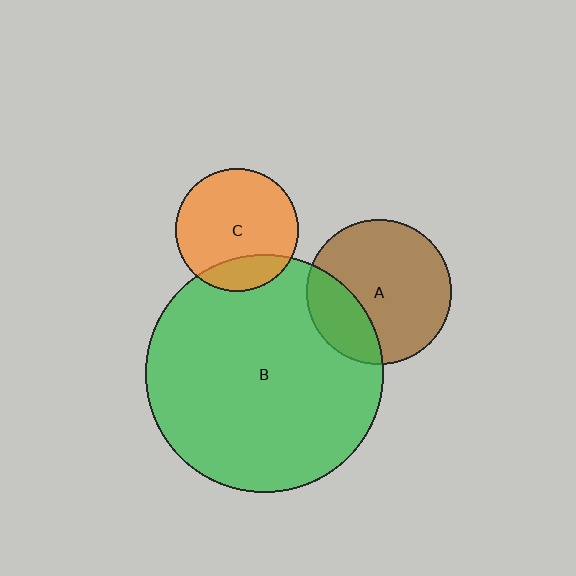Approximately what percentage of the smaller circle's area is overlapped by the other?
Approximately 20%.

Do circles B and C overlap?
Yes.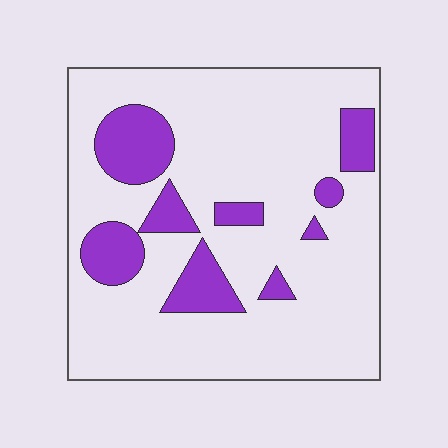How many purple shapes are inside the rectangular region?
9.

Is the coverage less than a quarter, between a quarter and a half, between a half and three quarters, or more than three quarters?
Less than a quarter.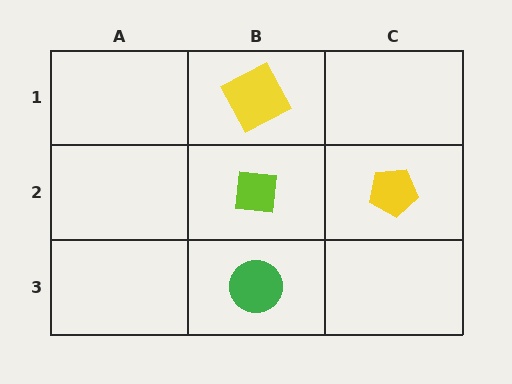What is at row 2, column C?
A yellow pentagon.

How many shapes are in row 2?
2 shapes.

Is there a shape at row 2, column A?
No, that cell is empty.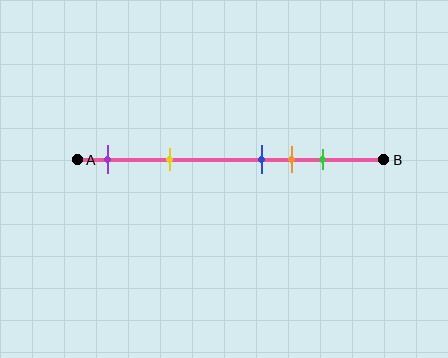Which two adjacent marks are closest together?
The blue and orange marks are the closest adjacent pair.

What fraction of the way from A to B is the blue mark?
The blue mark is approximately 60% (0.6) of the way from A to B.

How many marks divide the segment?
There are 5 marks dividing the segment.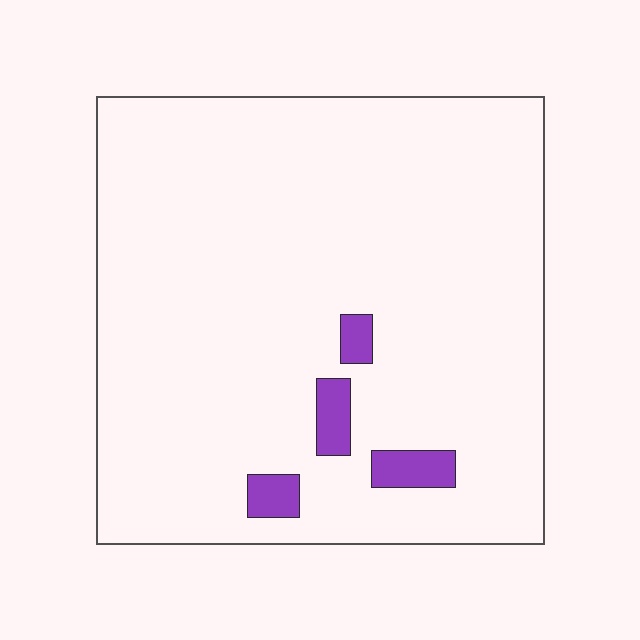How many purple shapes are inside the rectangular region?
4.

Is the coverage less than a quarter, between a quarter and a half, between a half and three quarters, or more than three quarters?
Less than a quarter.